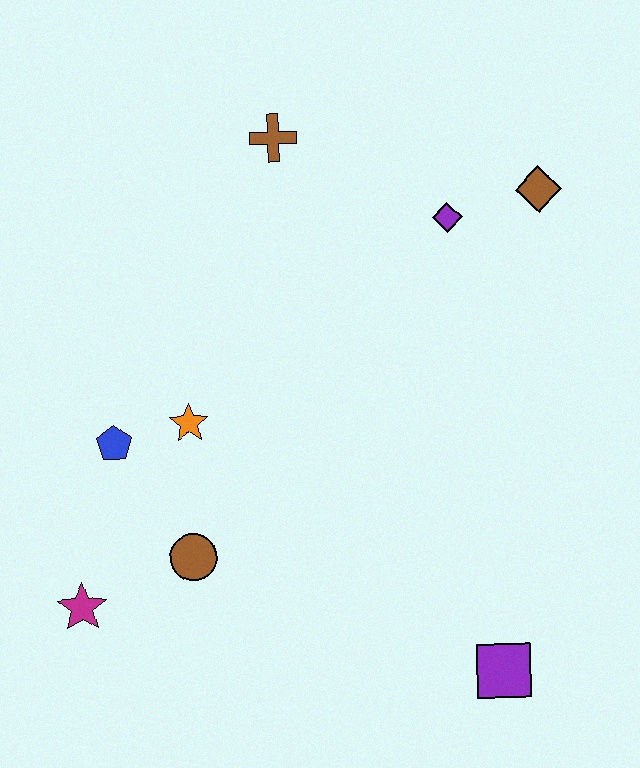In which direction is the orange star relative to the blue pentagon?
The orange star is to the right of the blue pentagon.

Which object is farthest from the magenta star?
The brown diamond is farthest from the magenta star.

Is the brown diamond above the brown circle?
Yes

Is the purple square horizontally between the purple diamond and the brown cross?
No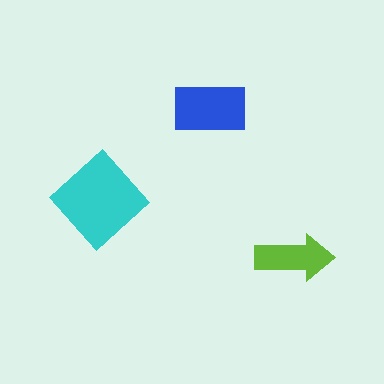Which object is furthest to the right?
The lime arrow is rightmost.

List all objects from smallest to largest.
The lime arrow, the blue rectangle, the cyan diamond.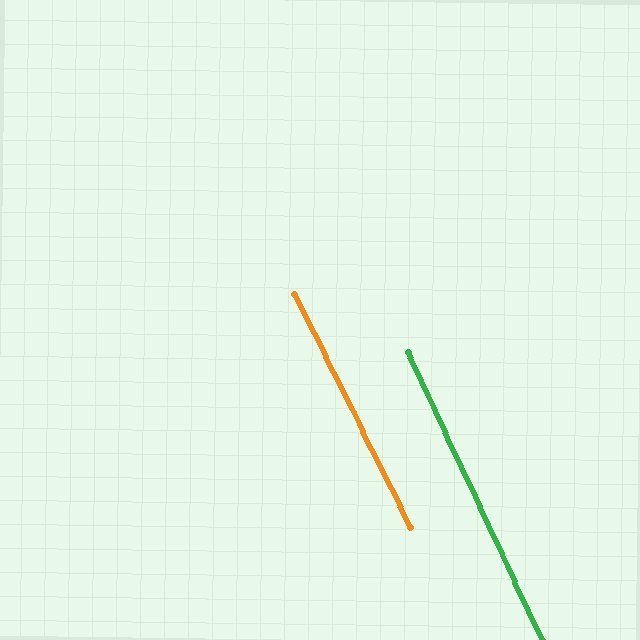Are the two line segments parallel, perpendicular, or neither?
Parallel — their directions differ by only 1.4°.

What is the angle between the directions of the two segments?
Approximately 1 degree.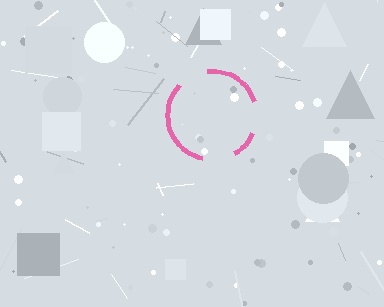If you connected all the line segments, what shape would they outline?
They would outline a circle.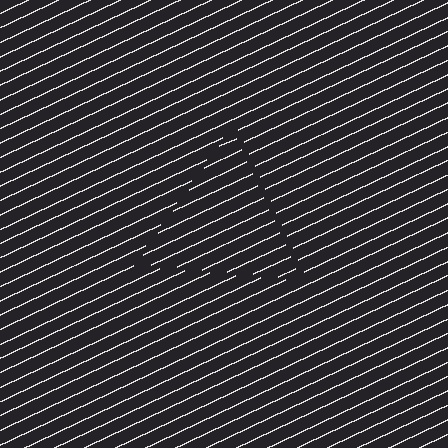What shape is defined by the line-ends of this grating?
An illusory triangle. The interior of the shape contains the same grating, shifted by half a period — the contour is defined by the phase discontinuity where line-ends from the inner and outer gratings abut.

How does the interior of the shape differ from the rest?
The interior of the shape contains the same grating, shifted by half a period — the contour is defined by the phase discontinuity where line-ends from the inner and outer gratings abut.